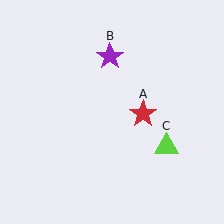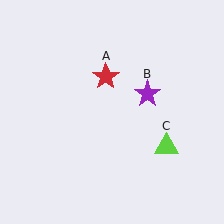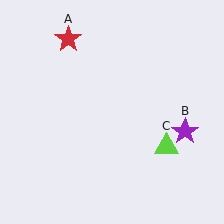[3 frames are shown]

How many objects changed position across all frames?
2 objects changed position: red star (object A), purple star (object B).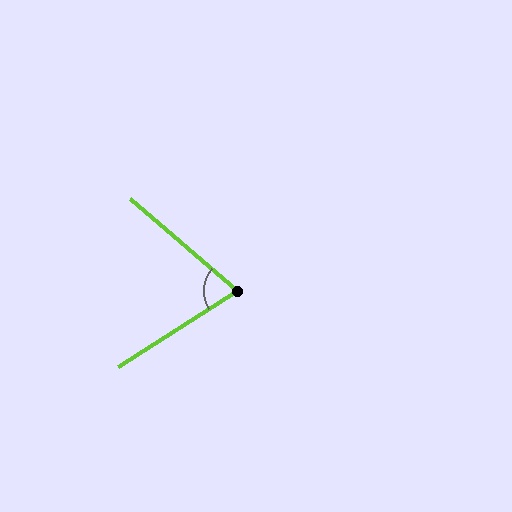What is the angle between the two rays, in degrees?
Approximately 73 degrees.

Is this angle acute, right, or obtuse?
It is acute.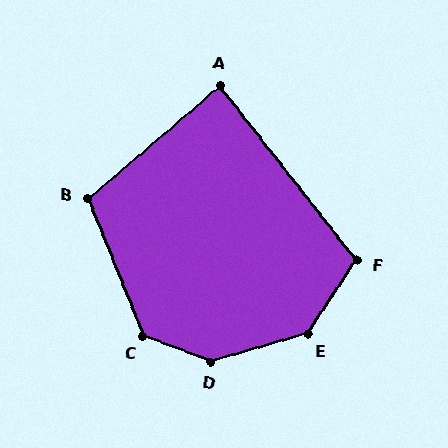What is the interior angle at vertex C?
Approximately 133 degrees (obtuse).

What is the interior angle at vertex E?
Approximately 140 degrees (obtuse).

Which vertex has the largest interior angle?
D, at approximately 143 degrees.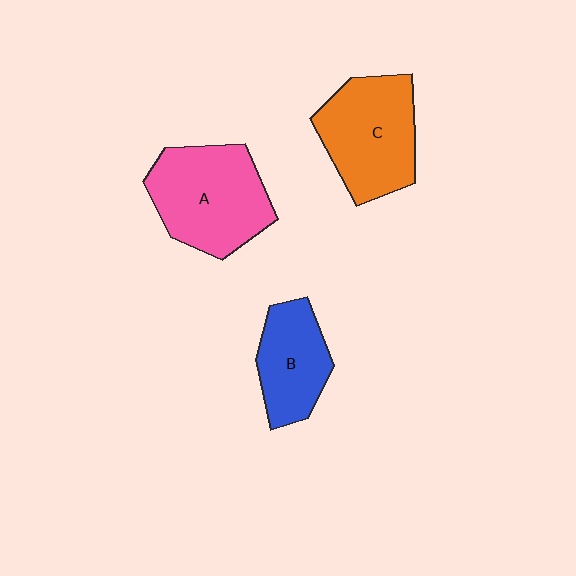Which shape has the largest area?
Shape A (pink).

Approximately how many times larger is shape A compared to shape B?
Approximately 1.5 times.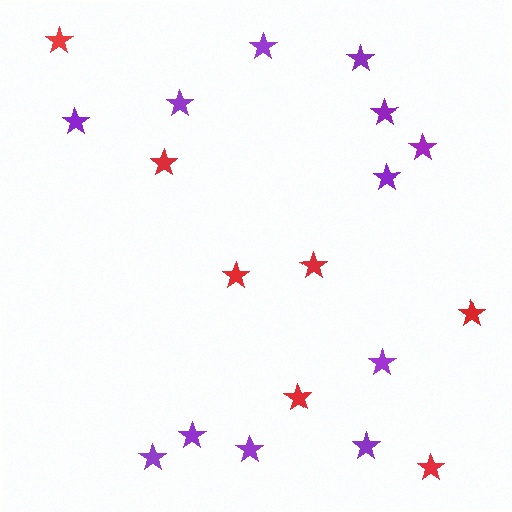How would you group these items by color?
There are 2 groups: one group of purple stars (12) and one group of red stars (7).